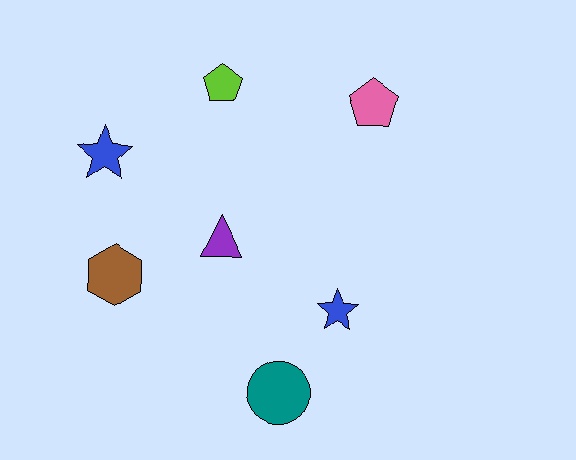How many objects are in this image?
There are 7 objects.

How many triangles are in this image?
There is 1 triangle.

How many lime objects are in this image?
There is 1 lime object.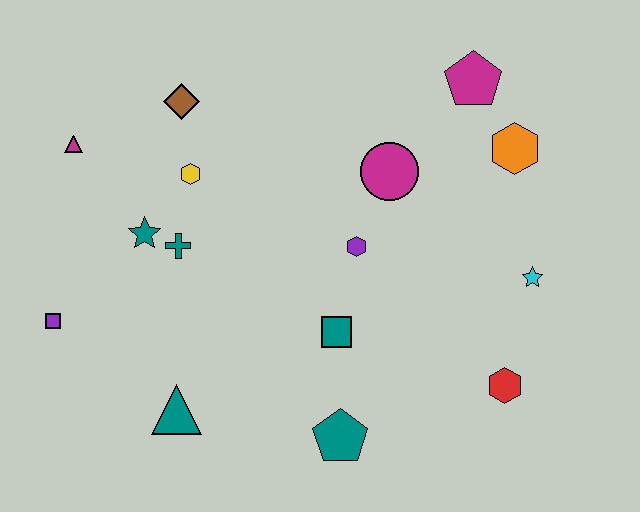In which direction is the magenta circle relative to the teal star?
The magenta circle is to the right of the teal star.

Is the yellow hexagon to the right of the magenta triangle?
Yes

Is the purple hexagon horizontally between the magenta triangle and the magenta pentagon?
Yes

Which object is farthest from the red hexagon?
The magenta triangle is farthest from the red hexagon.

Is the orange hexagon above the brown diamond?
No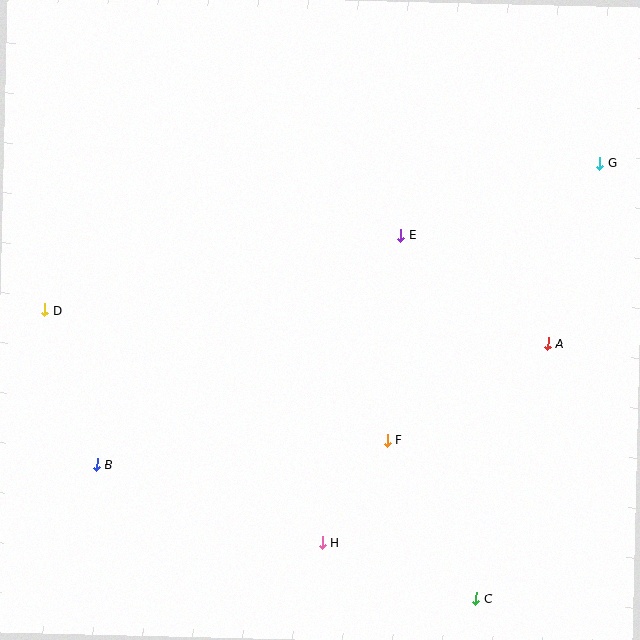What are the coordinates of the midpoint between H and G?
The midpoint between H and G is at (461, 353).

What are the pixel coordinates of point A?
Point A is at (548, 344).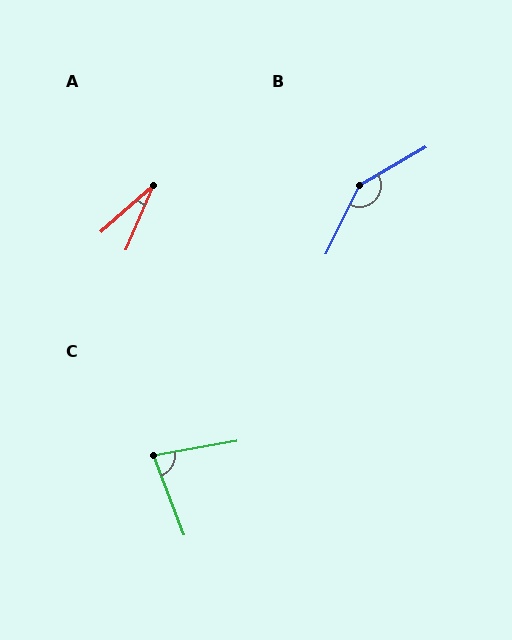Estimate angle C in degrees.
Approximately 79 degrees.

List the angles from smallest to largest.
A (26°), C (79°), B (146°).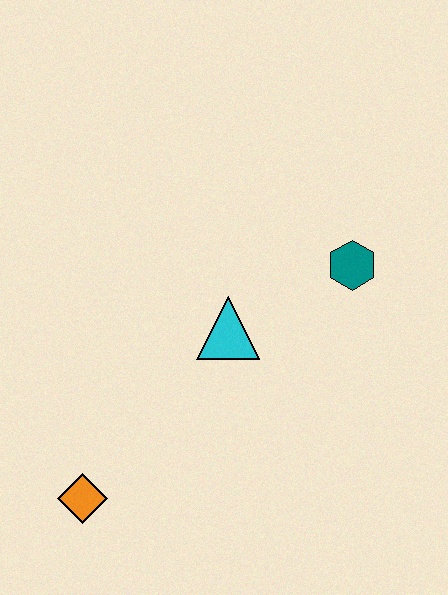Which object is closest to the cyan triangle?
The teal hexagon is closest to the cyan triangle.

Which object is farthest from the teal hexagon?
The orange diamond is farthest from the teal hexagon.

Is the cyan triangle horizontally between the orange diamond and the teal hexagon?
Yes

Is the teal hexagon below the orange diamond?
No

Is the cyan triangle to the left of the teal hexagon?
Yes